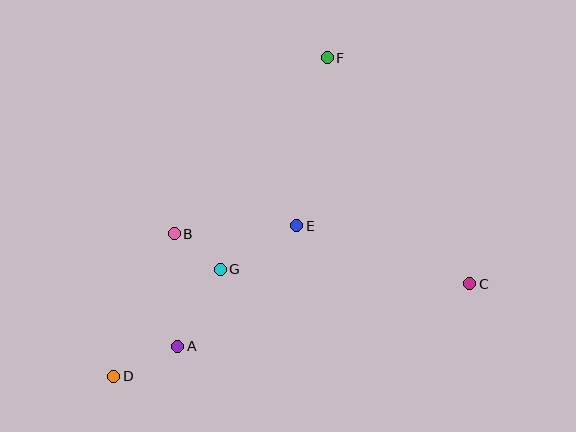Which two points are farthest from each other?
Points D and F are farthest from each other.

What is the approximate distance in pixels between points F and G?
The distance between F and G is approximately 237 pixels.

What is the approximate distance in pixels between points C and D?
The distance between C and D is approximately 368 pixels.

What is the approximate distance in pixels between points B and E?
The distance between B and E is approximately 123 pixels.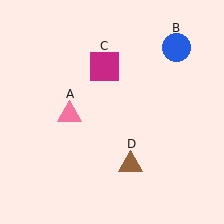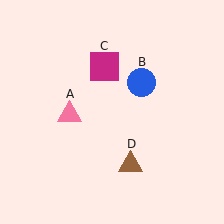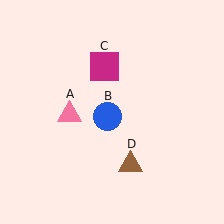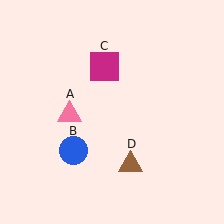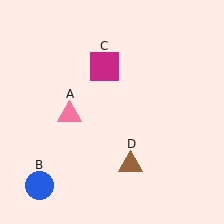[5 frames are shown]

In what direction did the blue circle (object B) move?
The blue circle (object B) moved down and to the left.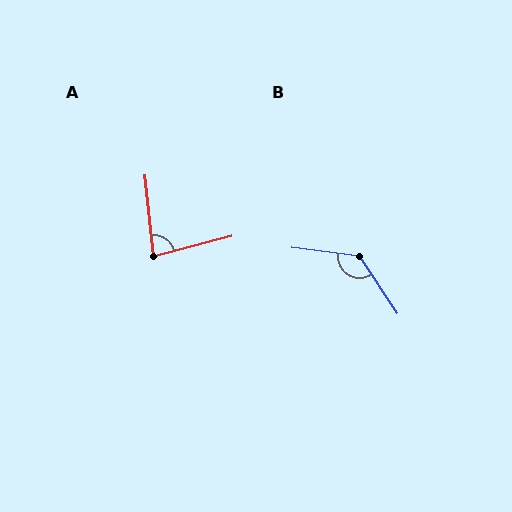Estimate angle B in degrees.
Approximately 131 degrees.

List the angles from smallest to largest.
A (82°), B (131°).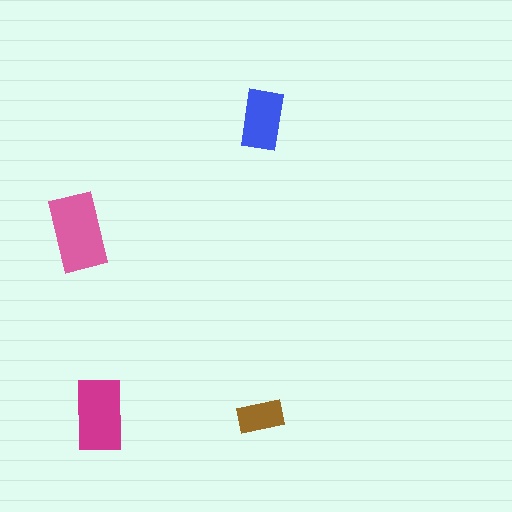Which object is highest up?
The blue rectangle is topmost.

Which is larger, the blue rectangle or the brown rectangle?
The blue one.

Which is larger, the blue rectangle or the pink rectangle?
The pink one.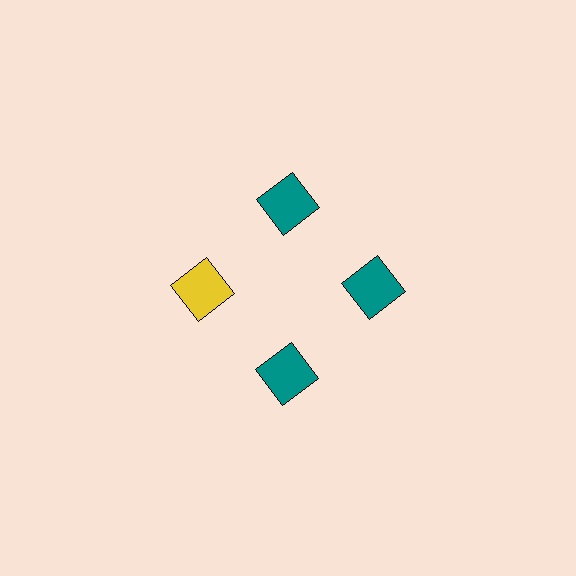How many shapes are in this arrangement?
There are 4 shapes arranged in a ring pattern.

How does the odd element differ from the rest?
It has a different color: yellow instead of teal.